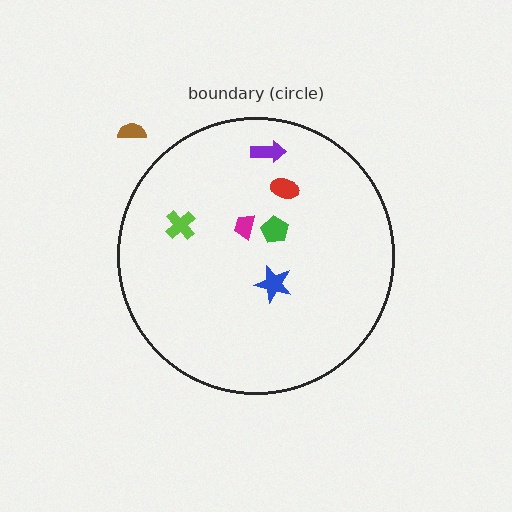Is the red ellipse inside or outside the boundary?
Inside.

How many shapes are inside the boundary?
6 inside, 1 outside.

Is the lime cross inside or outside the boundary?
Inside.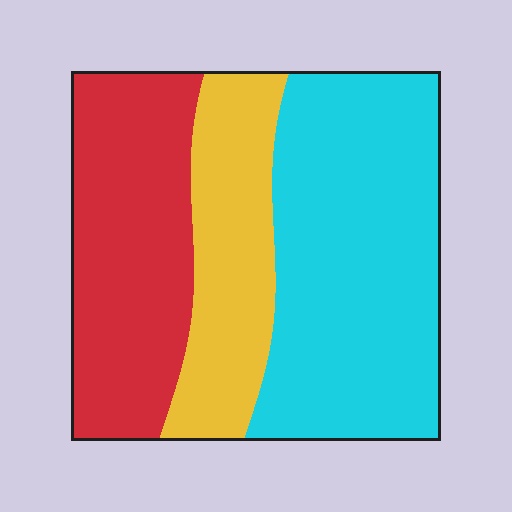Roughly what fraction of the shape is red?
Red covers around 30% of the shape.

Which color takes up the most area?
Cyan, at roughly 45%.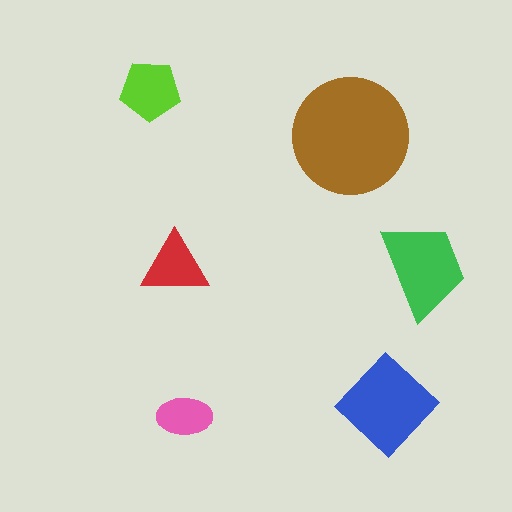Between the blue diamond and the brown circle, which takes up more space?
The brown circle.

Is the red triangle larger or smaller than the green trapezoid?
Smaller.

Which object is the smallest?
The pink ellipse.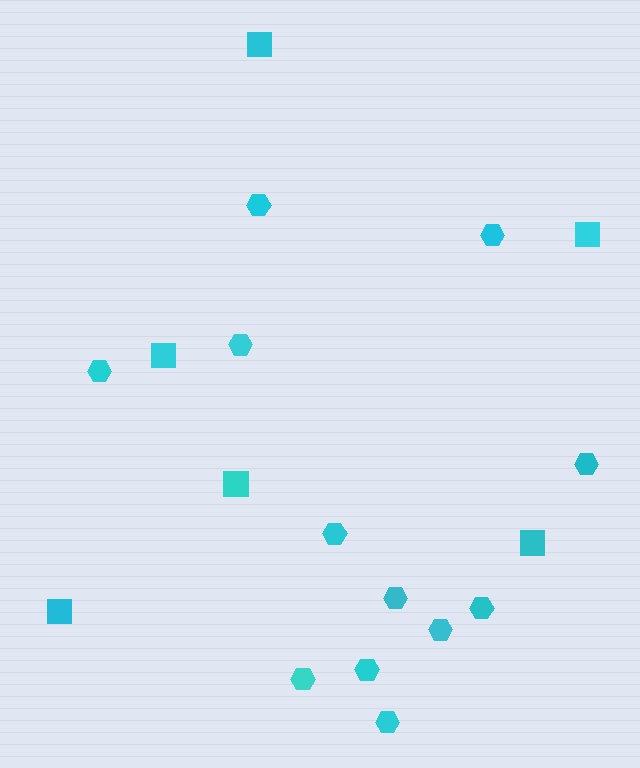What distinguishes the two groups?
There are 2 groups: one group of hexagons (12) and one group of squares (6).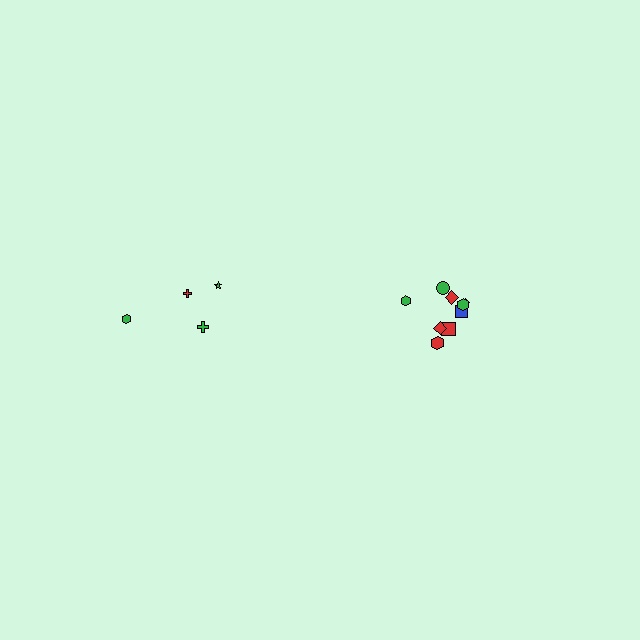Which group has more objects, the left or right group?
The right group.